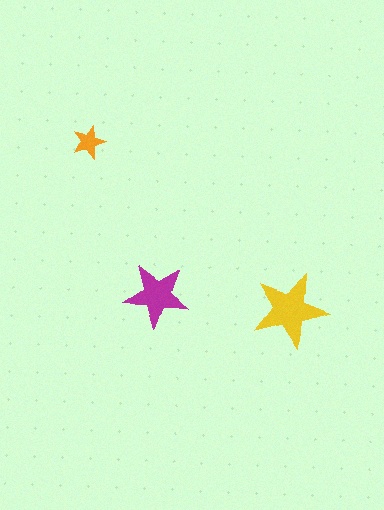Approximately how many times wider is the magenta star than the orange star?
About 2 times wider.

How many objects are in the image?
There are 3 objects in the image.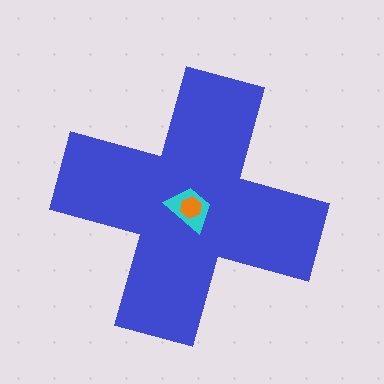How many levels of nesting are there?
3.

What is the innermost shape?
The orange hexagon.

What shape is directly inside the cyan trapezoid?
The orange hexagon.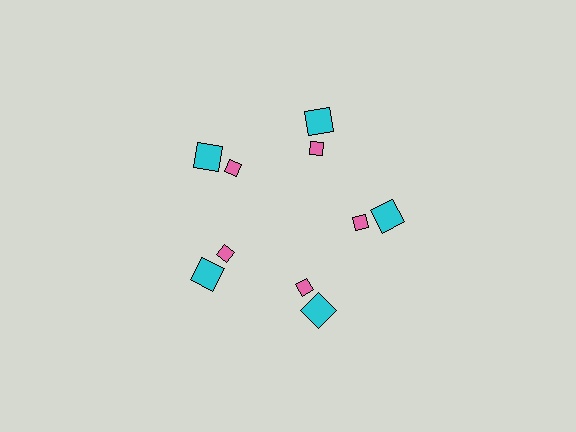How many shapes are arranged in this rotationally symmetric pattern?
There are 10 shapes, arranged in 5 groups of 2.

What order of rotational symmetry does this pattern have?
This pattern has 5-fold rotational symmetry.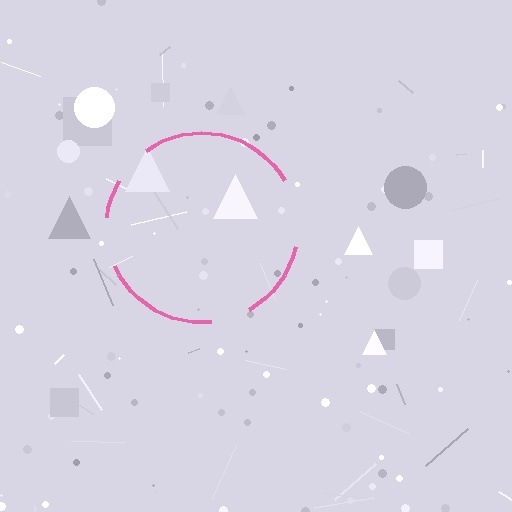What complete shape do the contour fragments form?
The contour fragments form a circle.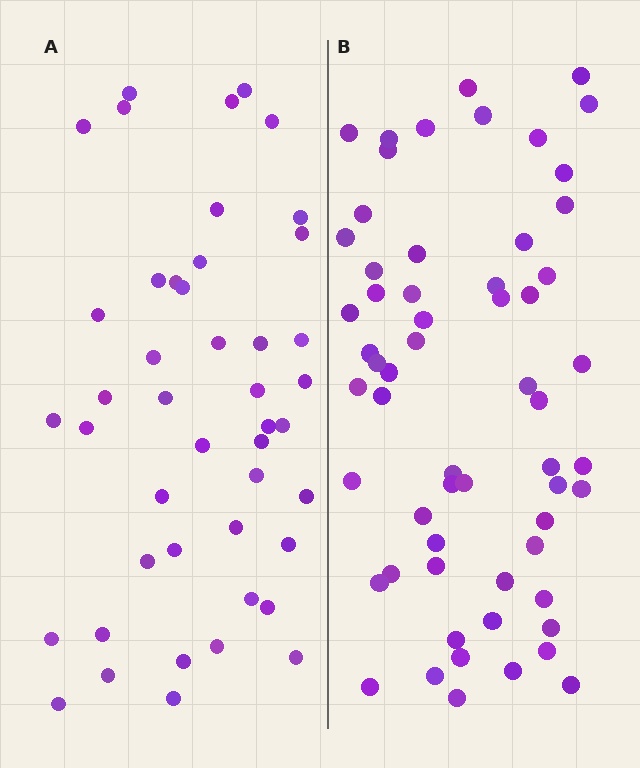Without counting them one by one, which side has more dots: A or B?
Region B (the right region) has more dots.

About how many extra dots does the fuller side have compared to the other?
Region B has approximately 15 more dots than region A.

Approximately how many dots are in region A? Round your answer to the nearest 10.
About 40 dots. (The exact count is 45, which rounds to 40.)